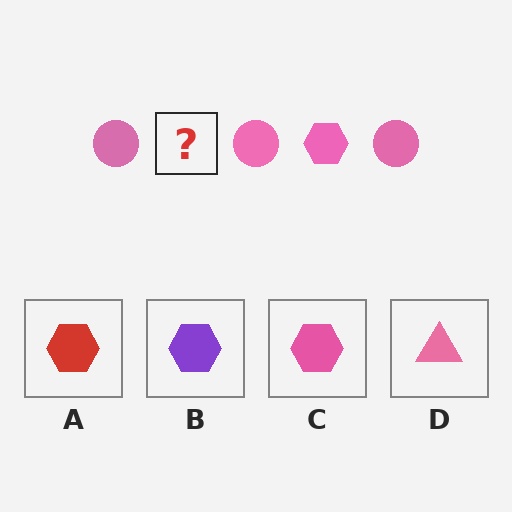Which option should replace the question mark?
Option C.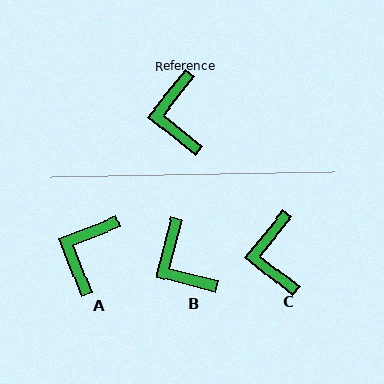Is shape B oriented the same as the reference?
No, it is off by about 25 degrees.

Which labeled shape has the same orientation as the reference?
C.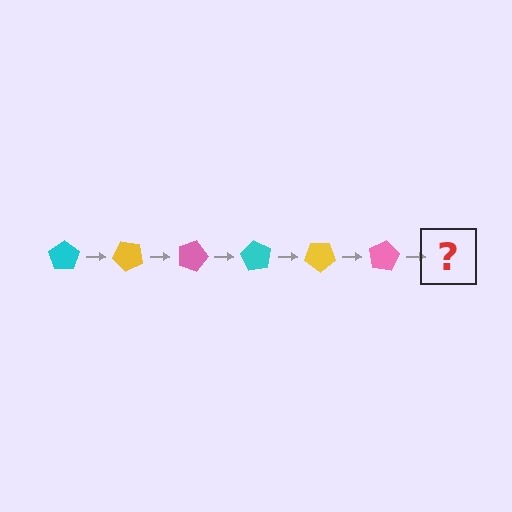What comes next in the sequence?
The next element should be a cyan pentagon, rotated 270 degrees from the start.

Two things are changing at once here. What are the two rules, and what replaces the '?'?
The two rules are that it rotates 45 degrees each step and the color cycles through cyan, yellow, and pink. The '?' should be a cyan pentagon, rotated 270 degrees from the start.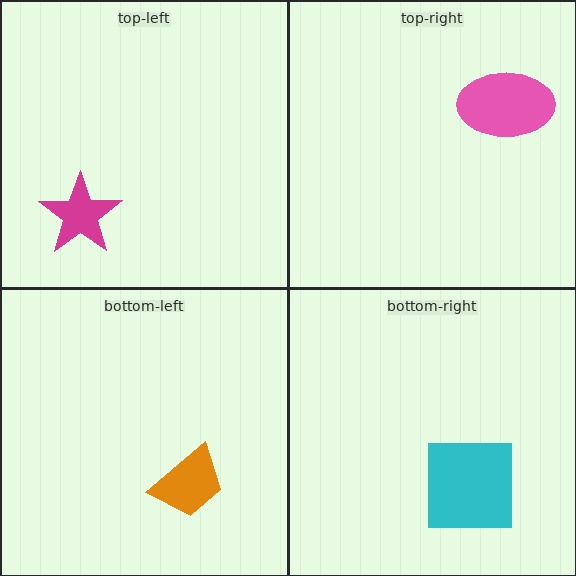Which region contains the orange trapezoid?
The bottom-left region.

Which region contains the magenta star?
The top-left region.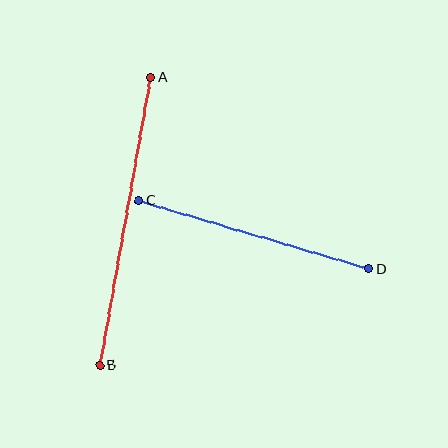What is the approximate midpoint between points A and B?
The midpoint is at approximately (125, 221) pixels.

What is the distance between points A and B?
The distance is approximately 293 pixels.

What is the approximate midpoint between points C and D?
The midpoint is at approximately (254, 235) pixels.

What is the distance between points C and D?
The distance is approximately 240 pixels.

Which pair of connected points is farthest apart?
Points A and B are farthest apart.